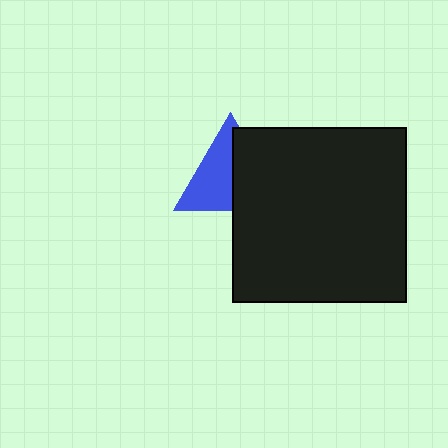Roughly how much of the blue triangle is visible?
About half of it is visible (roughly 53%).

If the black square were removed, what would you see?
You would see the complete blue triangle.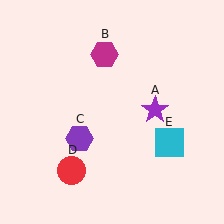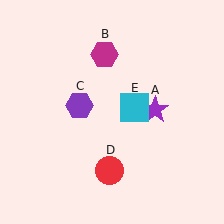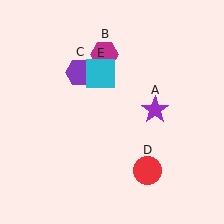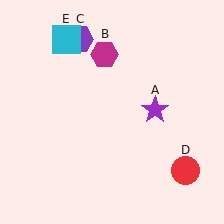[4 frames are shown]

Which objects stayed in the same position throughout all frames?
Purple star (object A) and magenta hexagon (object B) remained stationary.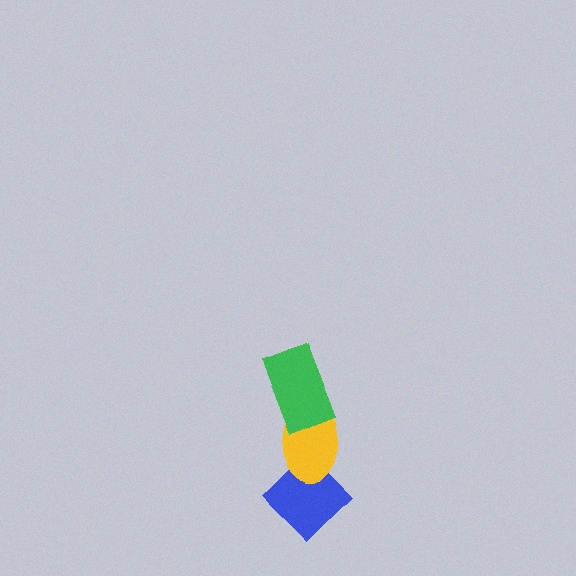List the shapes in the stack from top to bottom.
From top to bottom: the green rectangle, the yellow ellipse, the blue diamond.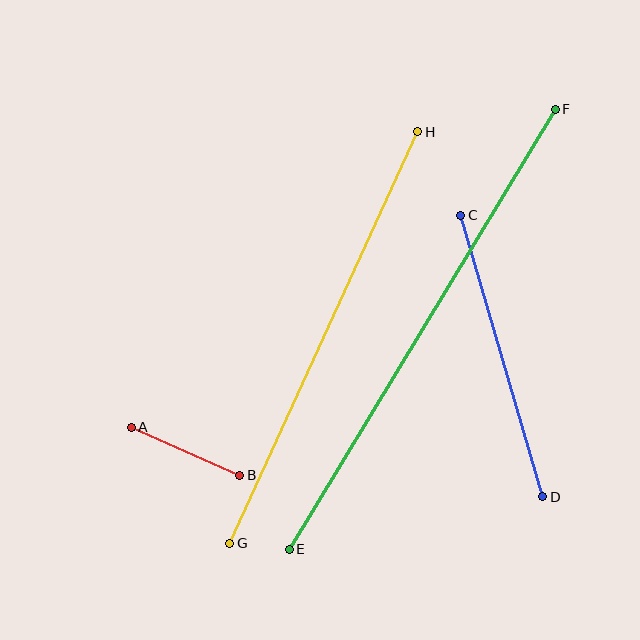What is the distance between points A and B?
The distance is approximately 119 pixels.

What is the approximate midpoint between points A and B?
The midpoint is at approximately (186, 451) pixels.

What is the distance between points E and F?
The distance is approximately 514 pixels.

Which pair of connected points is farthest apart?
Points E and F are farthest apart.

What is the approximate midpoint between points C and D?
The midpoint is at approximately (502, 356) pixels.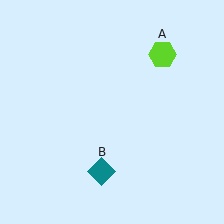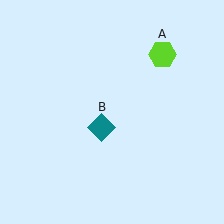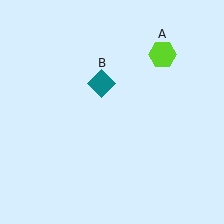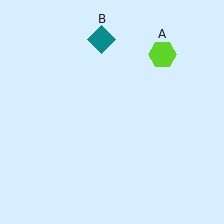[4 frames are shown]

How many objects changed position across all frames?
1 object changed position: teal diamond (object B).